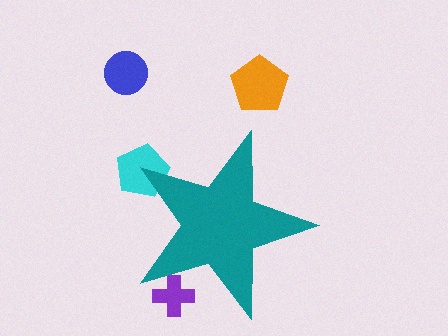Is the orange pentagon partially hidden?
No, the orange pentagon is fully visible.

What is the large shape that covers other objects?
A teal star.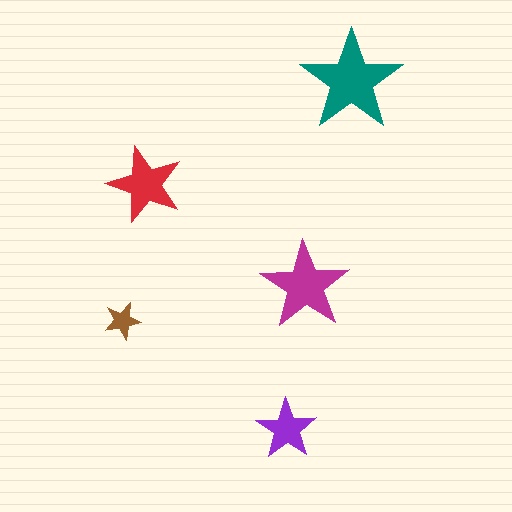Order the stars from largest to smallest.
the teal one, the magenta one, the red one, the purple one, the brown one.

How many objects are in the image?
There are 5 objects in the image.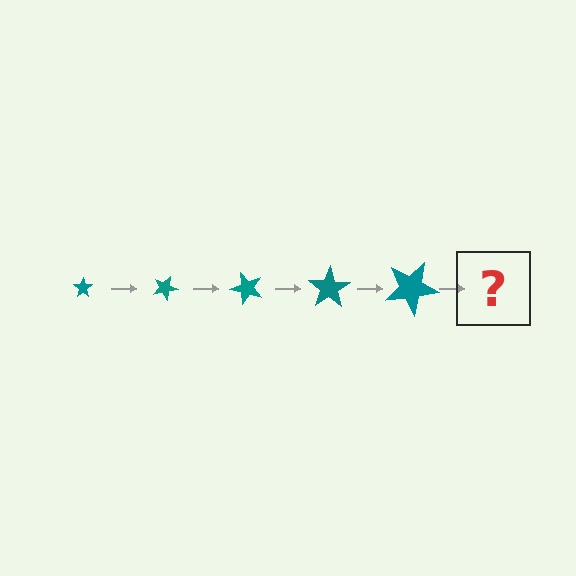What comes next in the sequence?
The next element should be a star, larger than the previous one and rotated 125 degrees from the start.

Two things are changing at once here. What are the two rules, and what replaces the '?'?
The two rules are that the star grows larger each step and it rotates 25 degrees each step. The '?' should be a star, larger than the previous one and rotated 125 degrees from the start.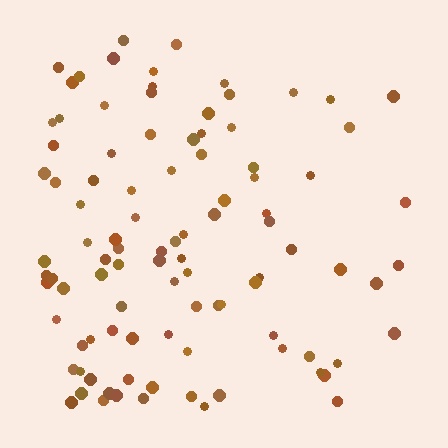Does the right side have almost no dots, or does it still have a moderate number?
Still a moderate number, just noticeably fewer than the left.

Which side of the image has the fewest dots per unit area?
The right.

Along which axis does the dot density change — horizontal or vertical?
Horizontal.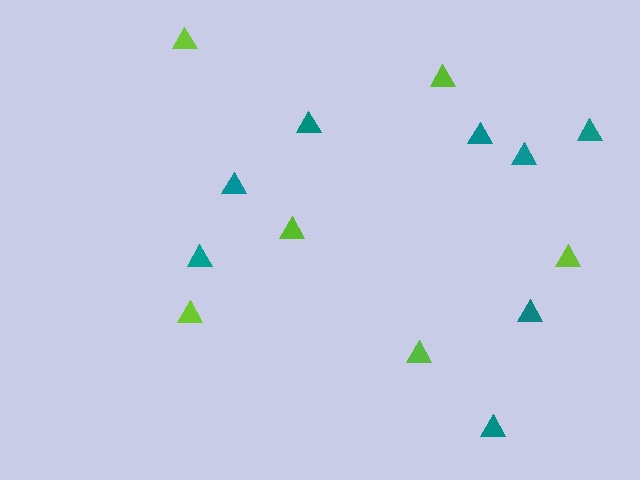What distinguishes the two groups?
There are 2 groups: one group of teal triangles (8) and one group of lime triangles (6).